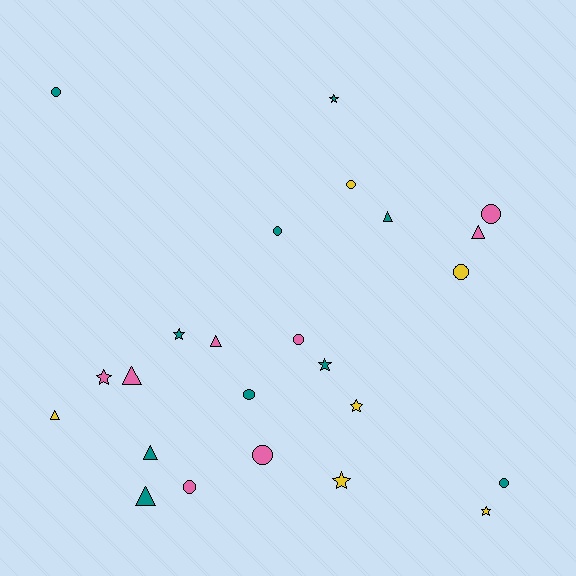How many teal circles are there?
There are 4 teal circles.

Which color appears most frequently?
Teal, with 10 objects.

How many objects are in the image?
There are 24 objects.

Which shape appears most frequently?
Circle, with 10 objects.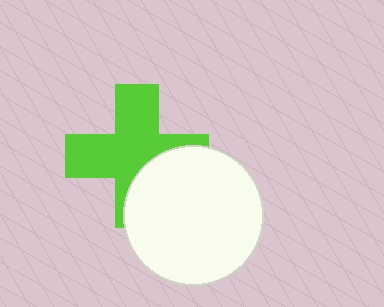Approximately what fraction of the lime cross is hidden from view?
Roughly 33% of the lime cross is hidden behind the white circle.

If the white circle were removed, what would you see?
You would see the complete lime cross.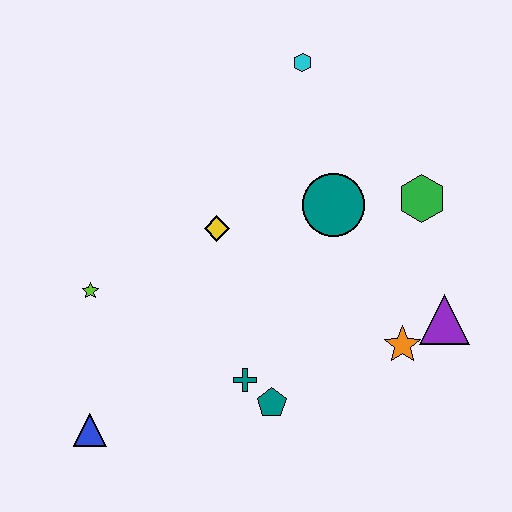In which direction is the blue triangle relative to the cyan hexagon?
The blue triangle is below the cyan hexagon.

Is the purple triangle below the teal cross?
No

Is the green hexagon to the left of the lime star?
No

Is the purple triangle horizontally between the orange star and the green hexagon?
No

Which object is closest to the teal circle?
The green hexagon is closest to the teal circle.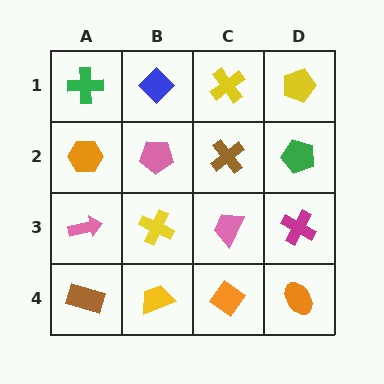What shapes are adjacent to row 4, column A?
A pink arrow (row 3, column A), a yellow trapezoid (row 4, column B).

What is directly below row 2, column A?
A pink arrow.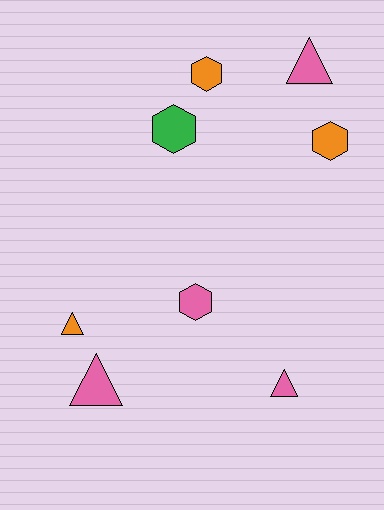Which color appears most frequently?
Pink, with 4 objects.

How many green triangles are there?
There are no green triangles.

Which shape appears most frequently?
Triangle, with 4 objects.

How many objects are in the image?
There are 8 objects.